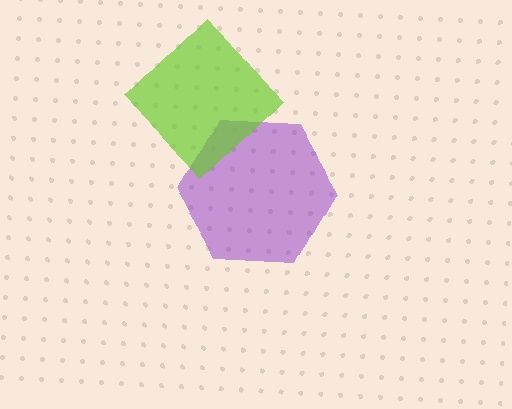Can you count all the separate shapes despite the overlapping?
Yes, there are 2 separate shapes.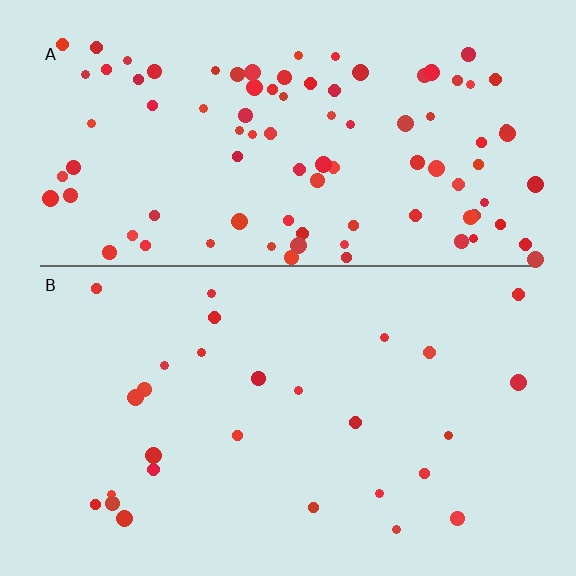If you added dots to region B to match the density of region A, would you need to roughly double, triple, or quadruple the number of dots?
Approximately triple.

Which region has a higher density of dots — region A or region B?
A (the top).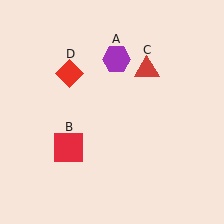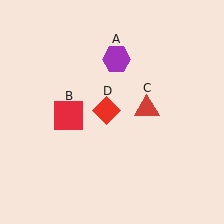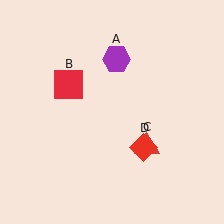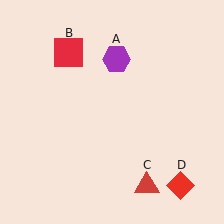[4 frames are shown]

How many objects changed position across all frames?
3 objects changed position: red square (object B), red triangle (object C), red diamond (object D).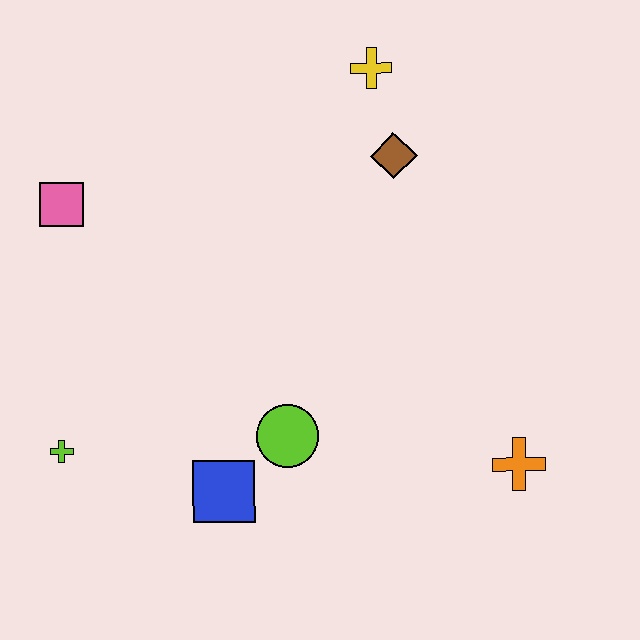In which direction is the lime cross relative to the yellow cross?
The lime cross is below the yellow cross.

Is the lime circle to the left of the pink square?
No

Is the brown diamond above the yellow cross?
No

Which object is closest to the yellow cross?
The brown diamond is closest to the yellow cross.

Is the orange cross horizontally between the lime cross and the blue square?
No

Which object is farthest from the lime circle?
The yellow cross is farthest from the lime circle.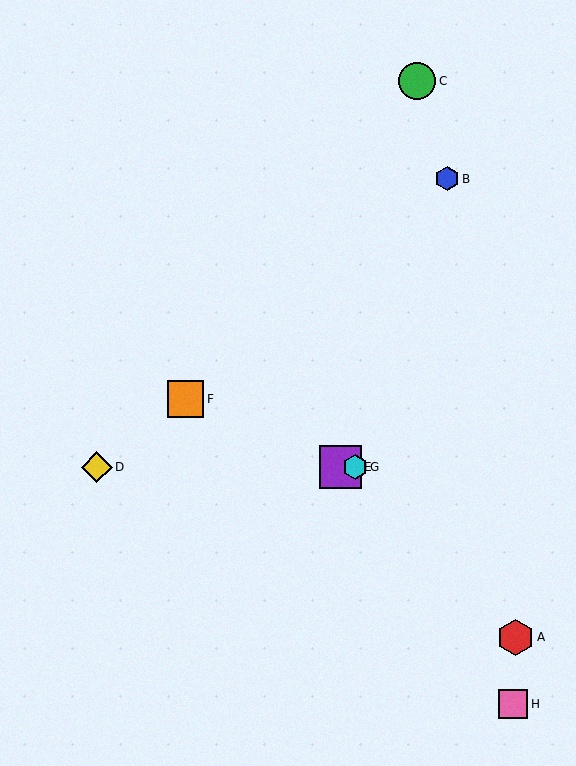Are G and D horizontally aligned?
Yes, both are at y≈467.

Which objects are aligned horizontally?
Objects D, E, G are aligned horizontally.